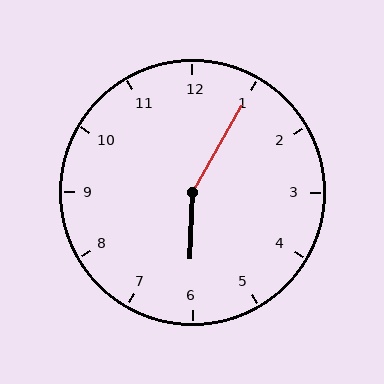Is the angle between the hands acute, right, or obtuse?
It is obtuse.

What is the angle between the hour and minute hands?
Approximately 152 degrees.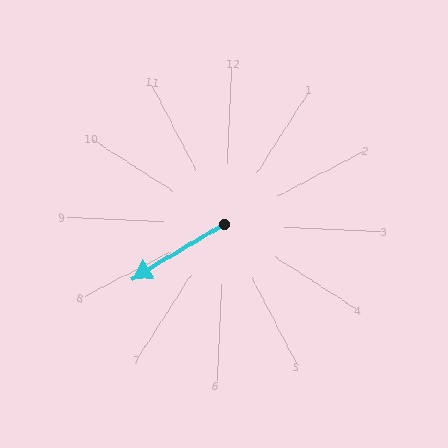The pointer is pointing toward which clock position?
Roughly 8 o'clock.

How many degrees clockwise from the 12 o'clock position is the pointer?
Approximately 236 degrees.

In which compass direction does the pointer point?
Southwest.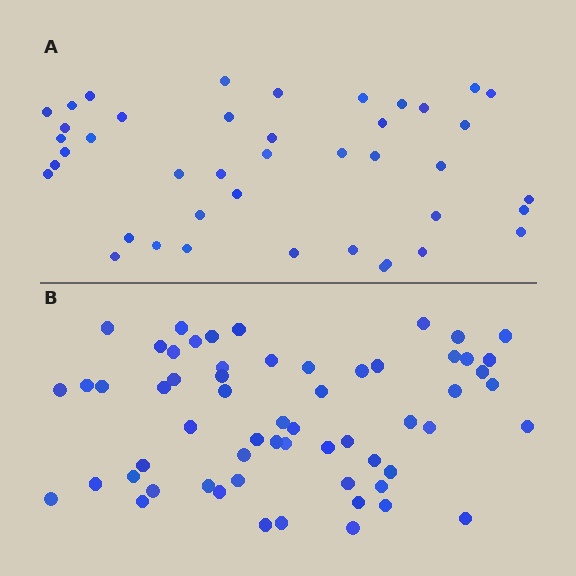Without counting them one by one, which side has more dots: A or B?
Region B (the bottom region) has more dots.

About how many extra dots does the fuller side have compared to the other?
Region B has approximately 20 more dots than region A.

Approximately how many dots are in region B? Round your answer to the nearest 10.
About 60 dots.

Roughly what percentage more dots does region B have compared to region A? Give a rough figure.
About 45% more.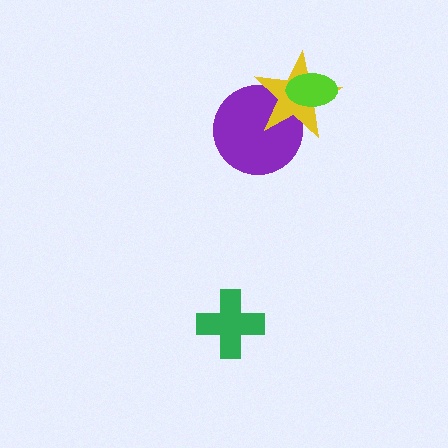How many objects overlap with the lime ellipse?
1 object overlaps with the lime ellipse.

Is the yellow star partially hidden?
Yes, it is partially covered by another shape.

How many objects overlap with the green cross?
0 objects overlap with the green cross.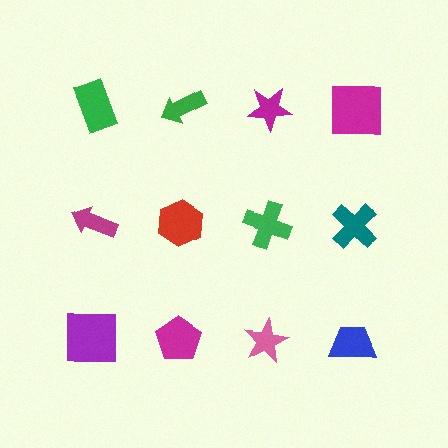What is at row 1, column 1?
A green rectangle.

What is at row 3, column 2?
A magenta pentagon.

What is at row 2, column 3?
A green cross.